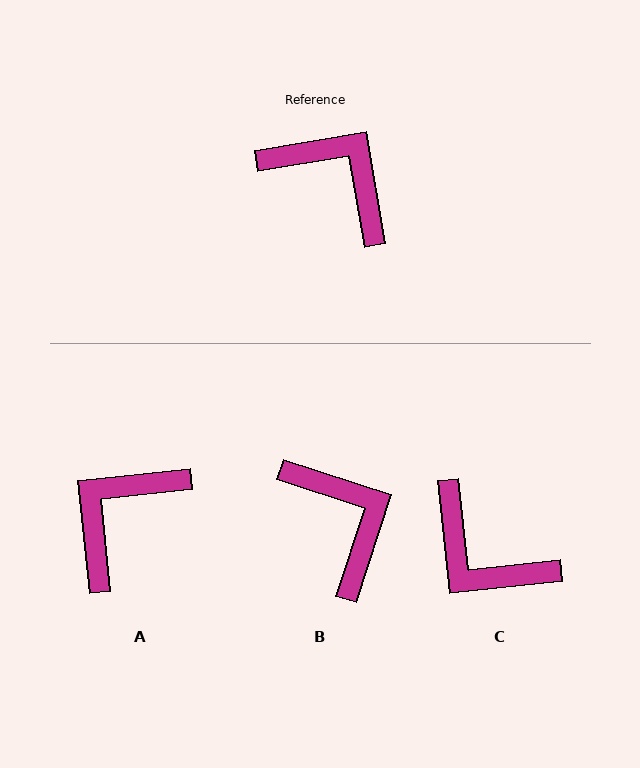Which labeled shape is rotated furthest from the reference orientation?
C, about 177 degrees away.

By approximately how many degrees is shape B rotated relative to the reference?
Approximately 28 degrees clockwise.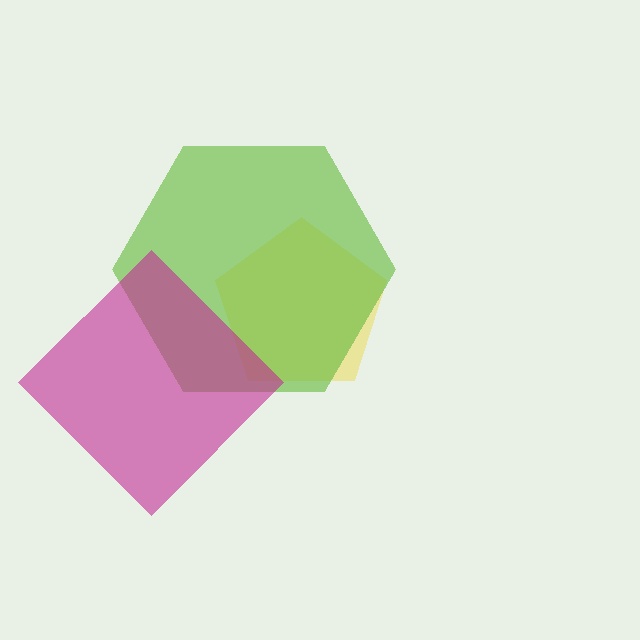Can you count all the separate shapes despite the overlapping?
Yes, there are 3 separate shapes.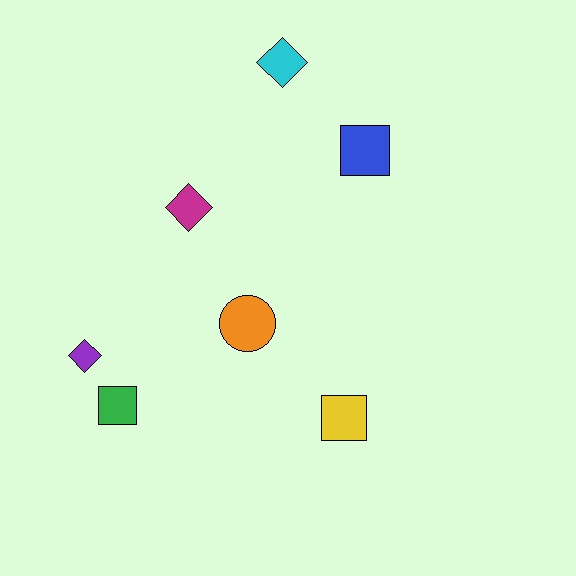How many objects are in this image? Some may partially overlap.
There are 7 objects.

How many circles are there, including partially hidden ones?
There is 1 circle.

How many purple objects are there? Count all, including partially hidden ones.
There is 1 purple object.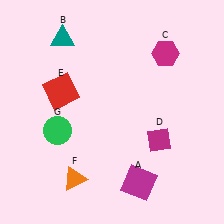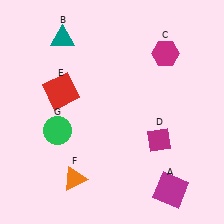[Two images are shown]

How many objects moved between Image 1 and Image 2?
1 object moved between the two images.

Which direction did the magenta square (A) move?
The magenta square (A) moved right.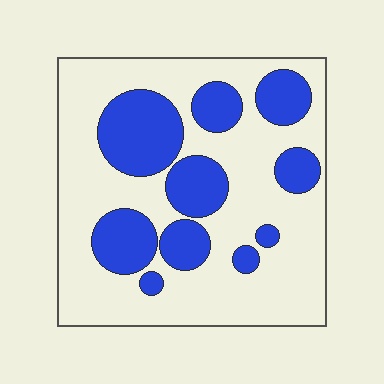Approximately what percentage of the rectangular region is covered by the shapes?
Approximately 30%.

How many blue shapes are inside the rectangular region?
10.